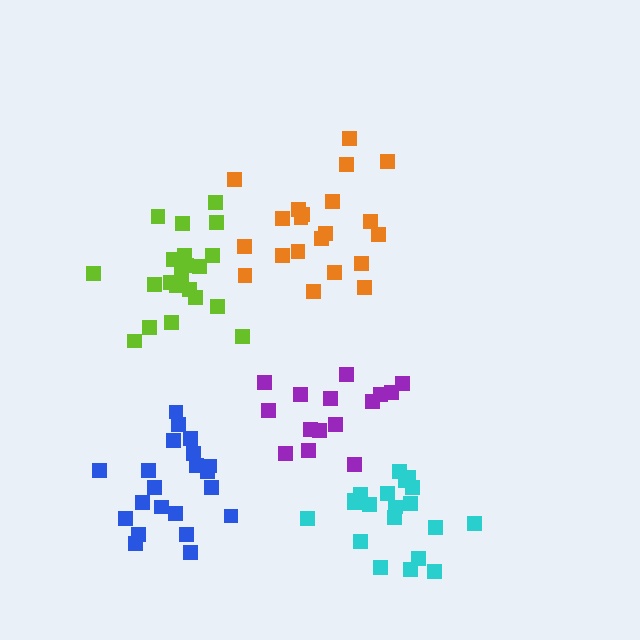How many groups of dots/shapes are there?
There are 5 groups.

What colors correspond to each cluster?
The clusters are colored: lime, purple, orange, blue, cyan.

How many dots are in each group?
Group 1: 21 dots, Group 2: 15 dots, Group 3: 21 dots, Group 4: 21 dots, Group 5: 20 dots (98 total).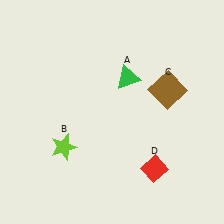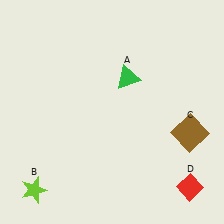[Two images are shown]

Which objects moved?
The objects that moved are: the lime star (B), the brown square (C), the red diamond (D).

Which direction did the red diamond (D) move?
The red diamond (D) moved right.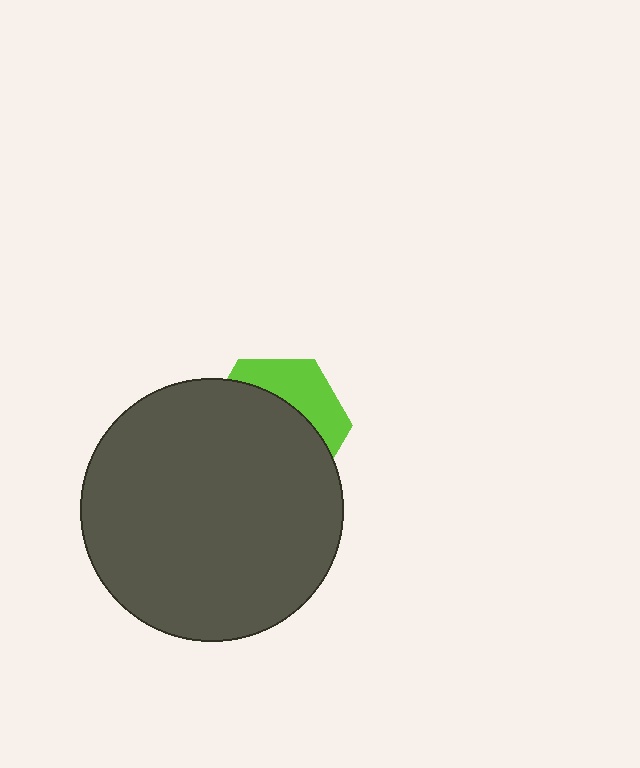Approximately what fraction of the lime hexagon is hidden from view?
Roughly 67% of the lime hexagon is hidden behind the dark gray circle.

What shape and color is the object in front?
The object in front is a dark gray circle.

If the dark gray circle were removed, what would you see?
You would see the complete lime hexagon.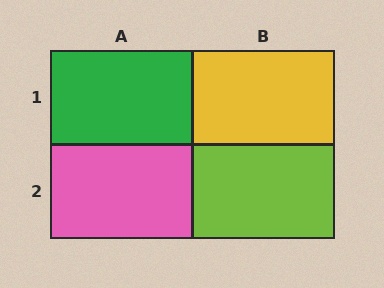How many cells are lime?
1 cell is lime.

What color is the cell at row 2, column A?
Pink.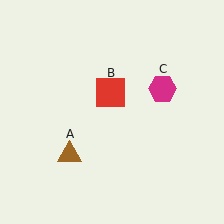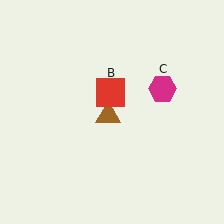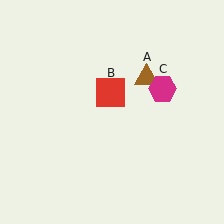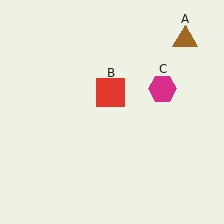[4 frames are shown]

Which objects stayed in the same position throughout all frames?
Red square (object B) and magenta hexagon (object C) remained stationary.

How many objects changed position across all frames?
1 object changed position: brown triangle (object A).